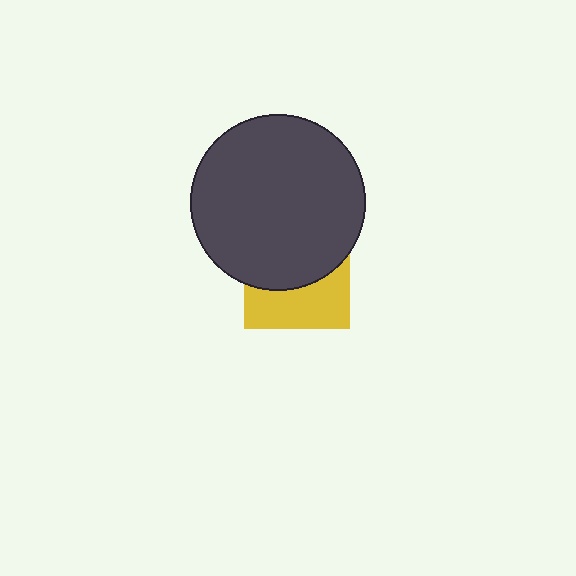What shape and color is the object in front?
The object in front is a dark gray circle.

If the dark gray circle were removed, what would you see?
You would see the complete yellow square.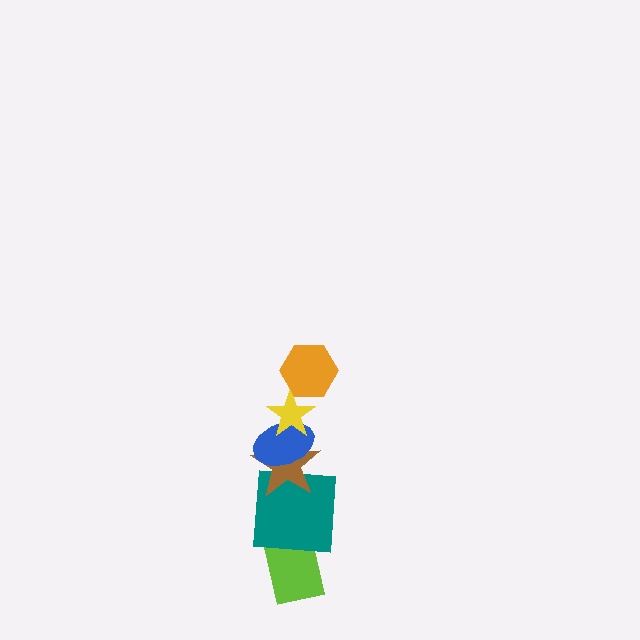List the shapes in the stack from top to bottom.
From top to bottom: the orange hexagon, the yellow star, the blue ellipse, the brown star, the teal square, the lime rectangle.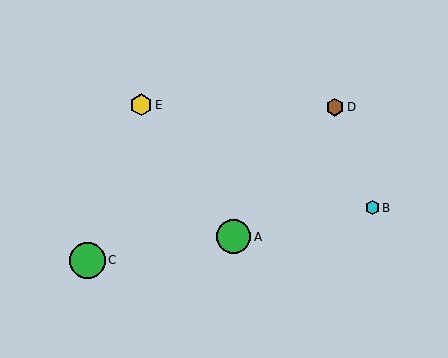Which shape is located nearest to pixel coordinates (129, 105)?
The yellow hexagon (labeled E) at (141, 105) is nearest to that location.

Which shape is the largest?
The green circle (labeled C) is the largest.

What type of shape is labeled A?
Shape A is a green circle.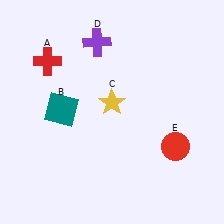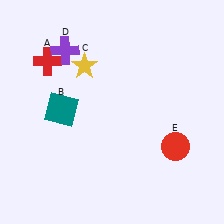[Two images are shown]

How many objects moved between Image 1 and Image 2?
2 objects moved between the two images.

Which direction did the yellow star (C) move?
The yellow star (C) moved up.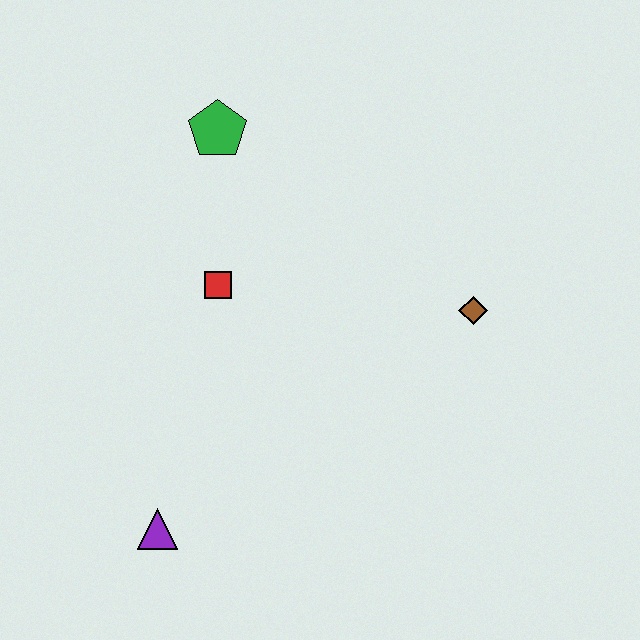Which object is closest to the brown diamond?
The red square is closest to the brown diamond.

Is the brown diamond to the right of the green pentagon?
Yes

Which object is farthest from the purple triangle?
The green pentagon is farthest from the purple triangle.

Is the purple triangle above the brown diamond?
No